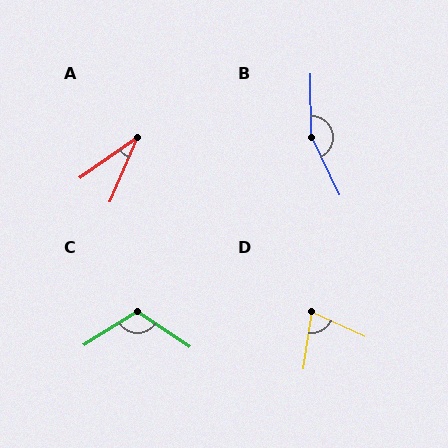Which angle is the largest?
B, at approximately 155 degrees.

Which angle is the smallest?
A, at approximately 32 degrees.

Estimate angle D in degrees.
Approximately 74 degrees.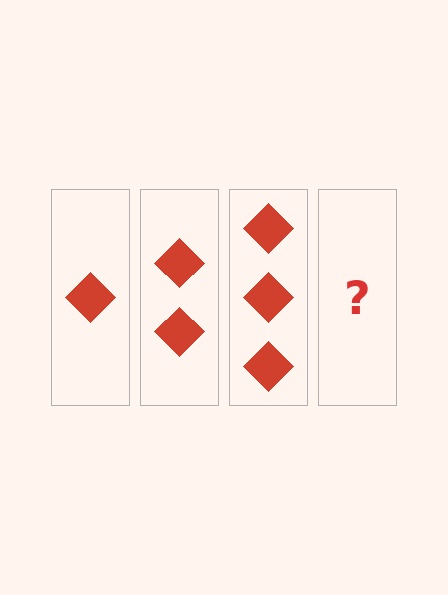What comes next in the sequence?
The next element should be 4 diamonds.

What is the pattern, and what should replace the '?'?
The pattern is that each step adds one more diamond. The '?' should be 4 diamonds.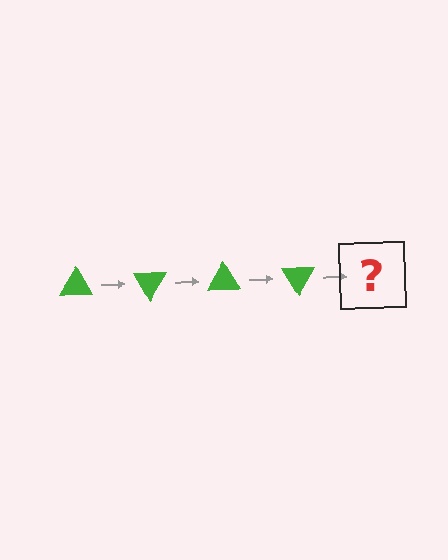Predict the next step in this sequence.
The next step is a green triangle rotated 240 degrees.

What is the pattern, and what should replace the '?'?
The pattern is that the triangle rotates 60 degrees each step. The '?' should be a green triangle rotated 240 degrees.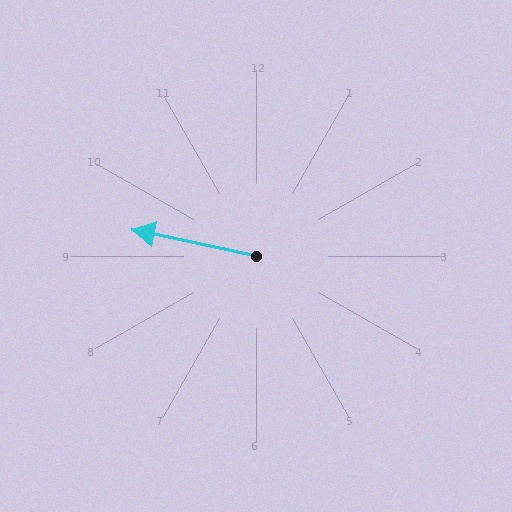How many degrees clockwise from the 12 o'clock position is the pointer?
Approximately 282 degrees.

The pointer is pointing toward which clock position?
Roughly 9 o'clock.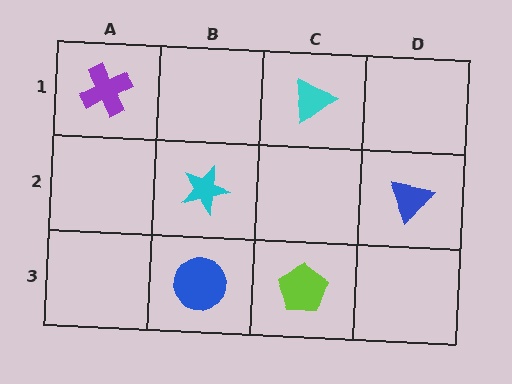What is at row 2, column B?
A cyan star.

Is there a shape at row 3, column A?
No, that cell is empty.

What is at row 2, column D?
A blue triangle.